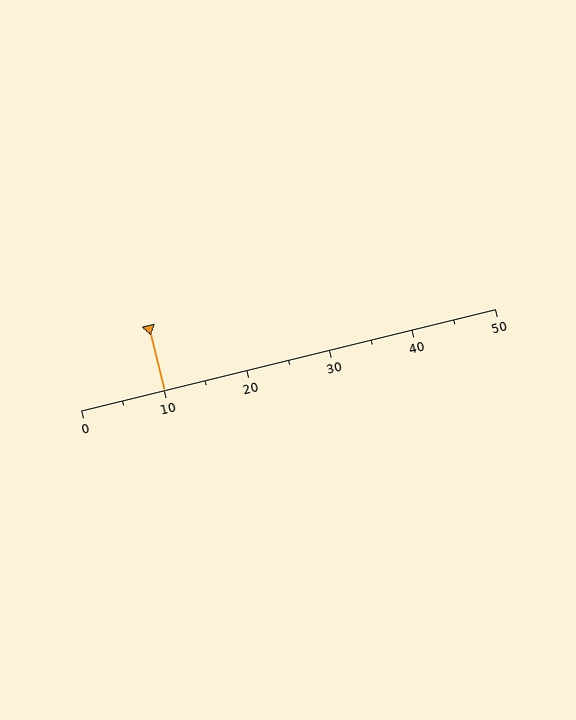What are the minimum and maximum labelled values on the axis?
The axis runs from 0 to 50.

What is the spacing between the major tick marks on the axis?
The major ticks are spaced 10 apart.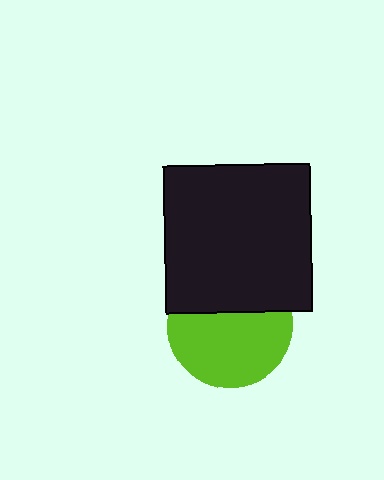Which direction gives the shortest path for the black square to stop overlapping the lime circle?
Moving up gives the shortest separation.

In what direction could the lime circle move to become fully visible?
The lime circle could move down. That would shift it out from behind the black square entirely.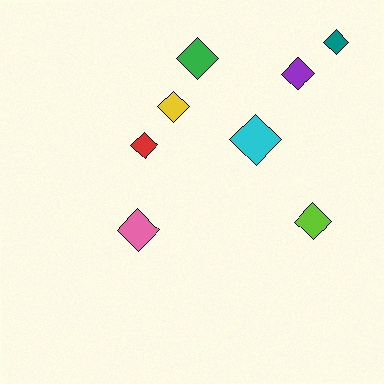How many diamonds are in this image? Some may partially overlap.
There are 8 diamonds.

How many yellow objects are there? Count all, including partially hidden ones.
There is 1 yellow object.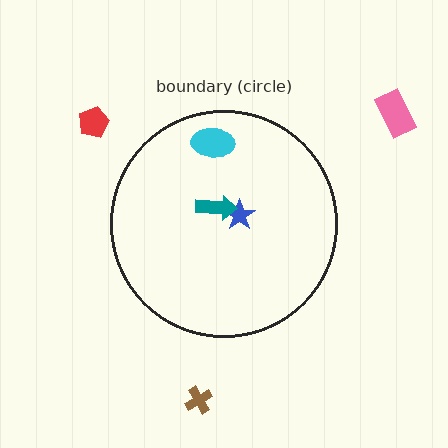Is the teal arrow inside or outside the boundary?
Inside.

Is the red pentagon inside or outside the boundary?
Outside.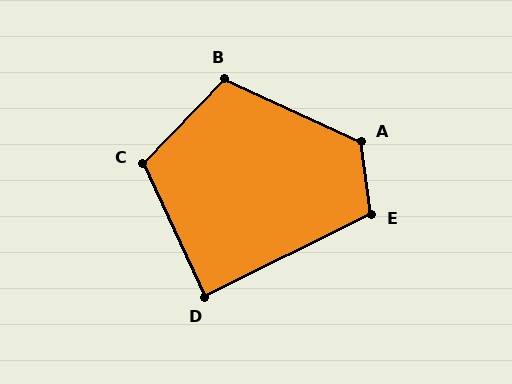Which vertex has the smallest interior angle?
D, at approximately 89 degrees.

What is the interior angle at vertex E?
Approximately 109 degrees (obtuse).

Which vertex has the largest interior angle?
A, at approximately 122 degrees.